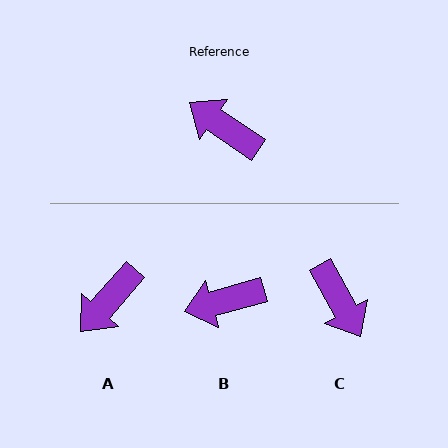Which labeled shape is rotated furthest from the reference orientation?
C, about 154 degrees away.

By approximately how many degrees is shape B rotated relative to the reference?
Approximately 51 degrees counter-clockwise.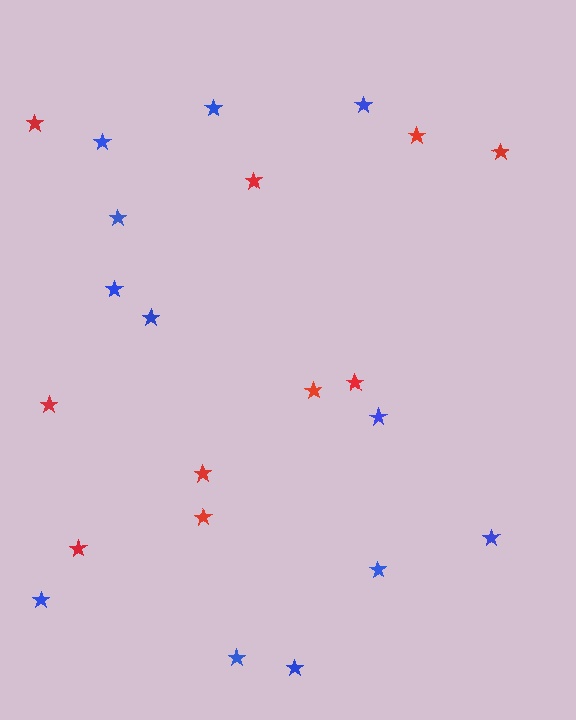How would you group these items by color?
There are 2 groups: one group of blue stars (12) and one group of red stars (10).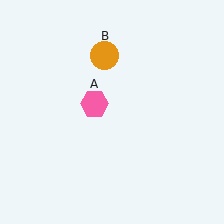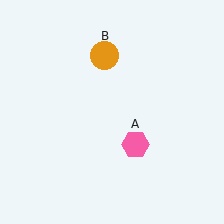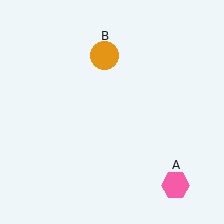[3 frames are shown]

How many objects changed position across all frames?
1 object changed position: pink hexagon (object A).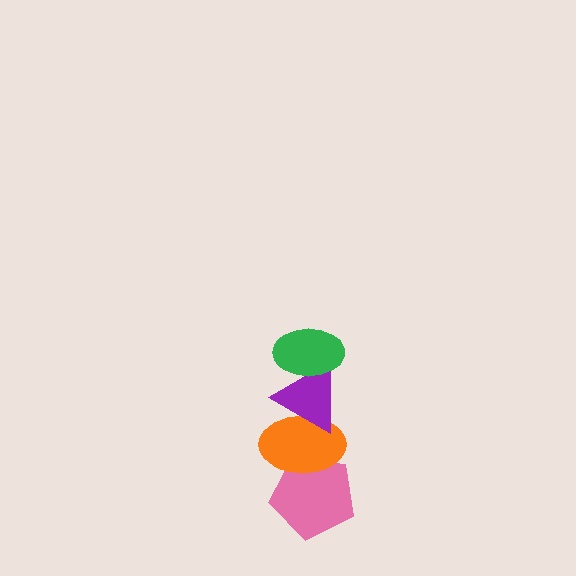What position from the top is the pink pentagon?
The pink pentagon is 4th from the top.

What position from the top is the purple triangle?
The purple triangle is 2nd from the top.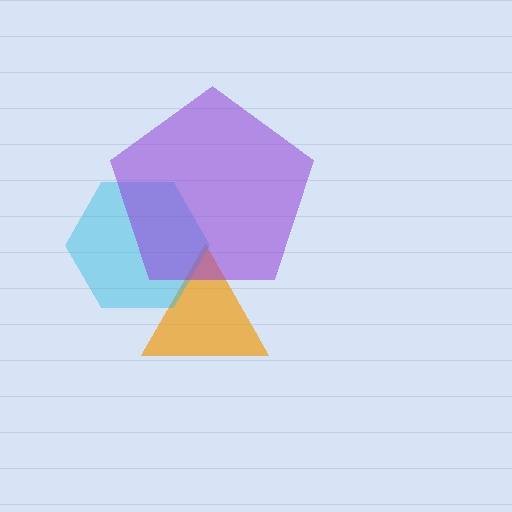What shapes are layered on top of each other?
The layered shapes are: an orange triangle, a cyan hexagon, a purple pentagon.